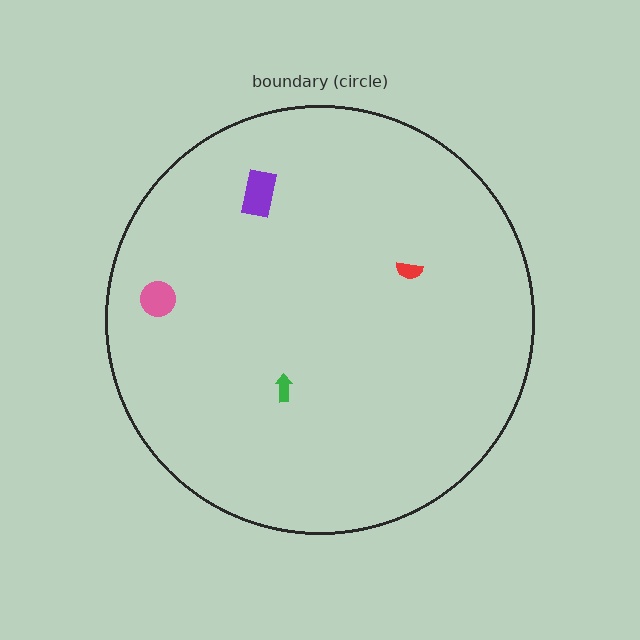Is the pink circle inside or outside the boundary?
Inside.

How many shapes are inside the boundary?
4 inside, 0 outside.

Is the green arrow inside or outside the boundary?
Inside.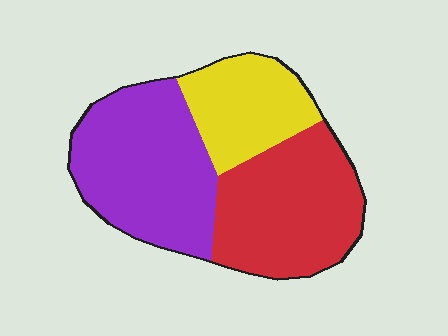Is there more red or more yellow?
Red.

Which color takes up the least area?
Yellow, at roughly 25%.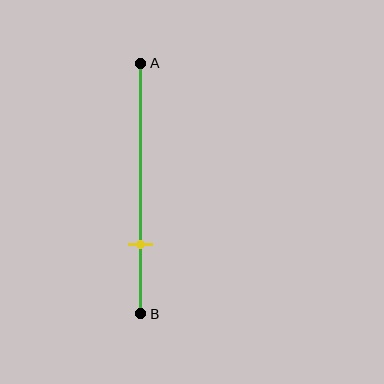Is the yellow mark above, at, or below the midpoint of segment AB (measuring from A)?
The yellow mark is below the midpoint of segment AB.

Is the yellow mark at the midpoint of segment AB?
No, the mark is at about 70% from A, not at the 50% midpoint.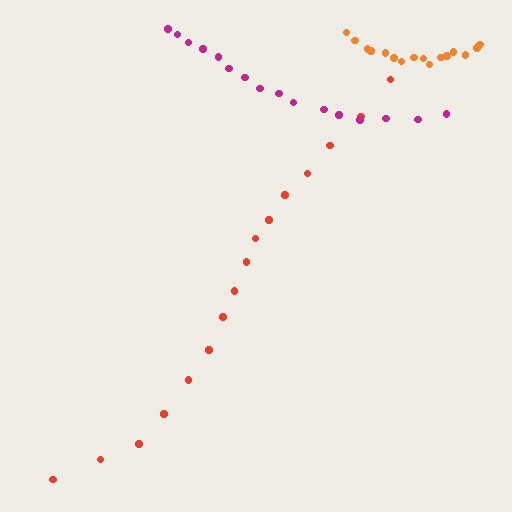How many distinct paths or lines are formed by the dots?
There are 3 distinct paths.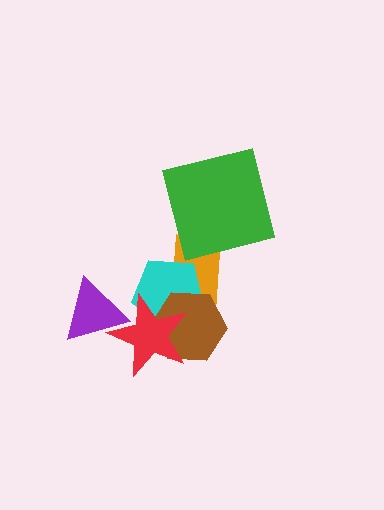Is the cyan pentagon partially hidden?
Yes, it is partially covered by another shape.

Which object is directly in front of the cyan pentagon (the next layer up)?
The brown hexagon is directly in front of the cyan pentagon.